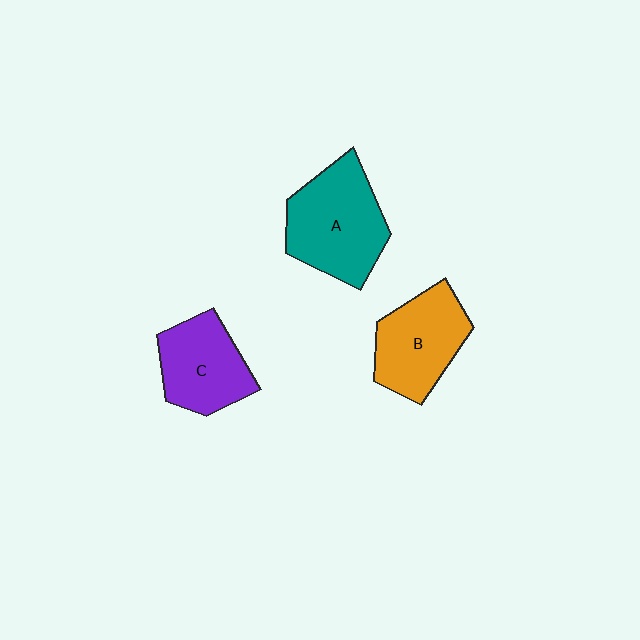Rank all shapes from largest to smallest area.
From largest to smallest: A (teal), B (orange), C (purple).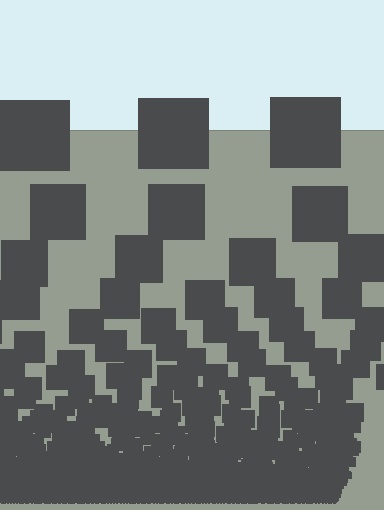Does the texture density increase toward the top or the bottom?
Density increases toward the bottom.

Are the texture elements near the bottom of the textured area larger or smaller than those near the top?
Smaller. The gradient is inverted — elements near the bottom are smaller and denser.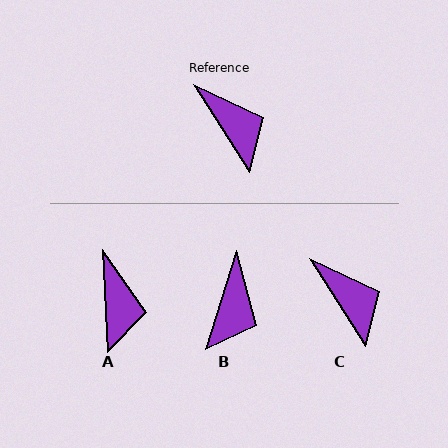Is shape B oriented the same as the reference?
No, it is off by about 50 degrees.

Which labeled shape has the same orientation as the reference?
C.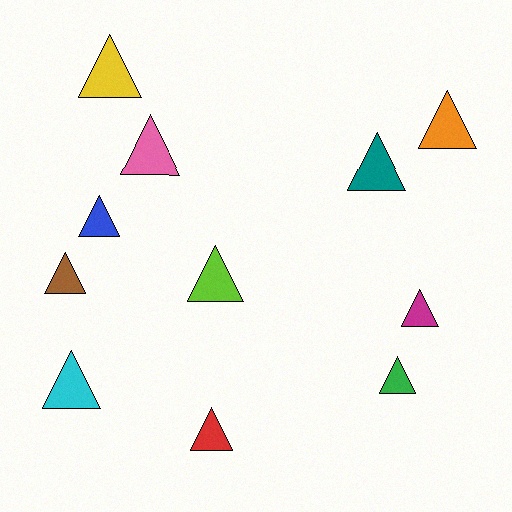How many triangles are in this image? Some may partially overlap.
There are 11 triangles.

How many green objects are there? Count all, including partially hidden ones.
There is 1 green object.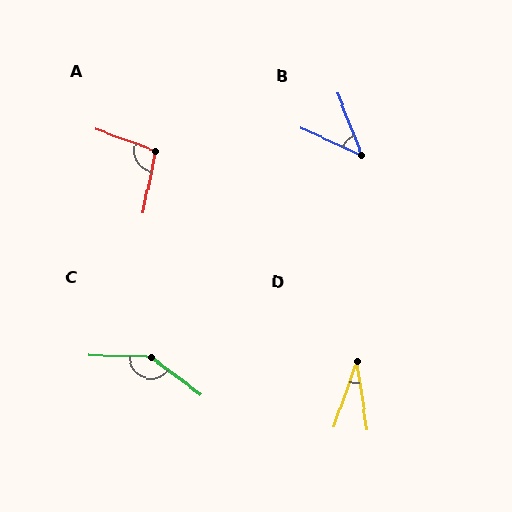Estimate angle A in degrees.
Approximately 98 degrees.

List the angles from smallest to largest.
D (28°), B (45°), A (98°), C (145°).